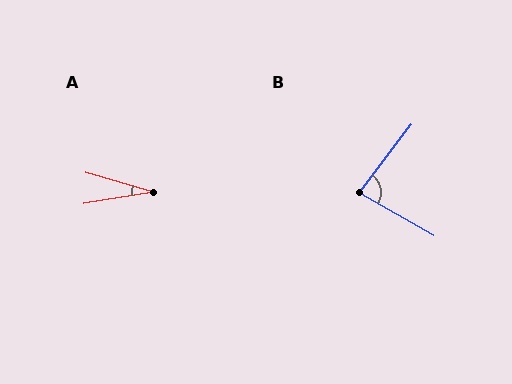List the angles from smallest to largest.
A (26°), B (82°).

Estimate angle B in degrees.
Approximately 82 degrees.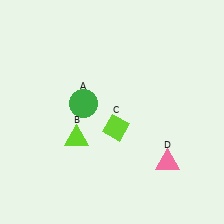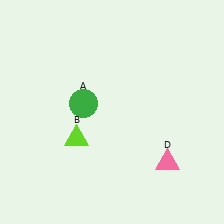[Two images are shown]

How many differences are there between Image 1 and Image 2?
There is 1 difference between the two images.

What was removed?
The lime diamond (C) was removed in Image 2.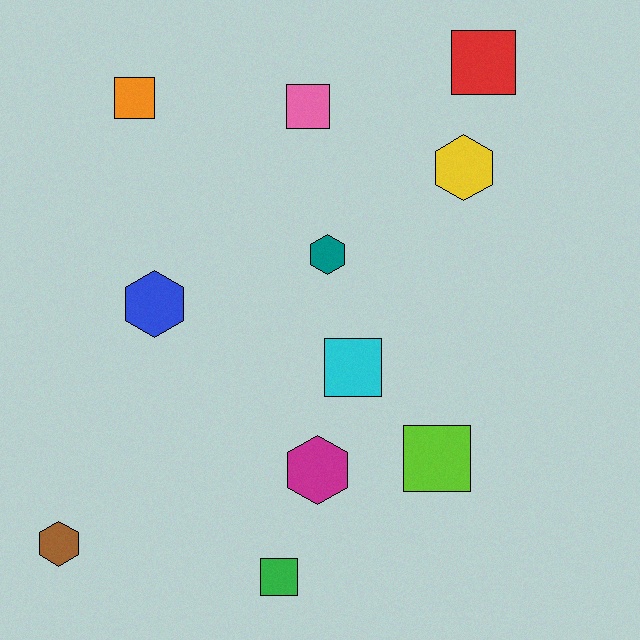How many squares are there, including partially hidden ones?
There are 6 squares.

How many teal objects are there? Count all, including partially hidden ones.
There is 1 teal object.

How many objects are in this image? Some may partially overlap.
There are 11 objects.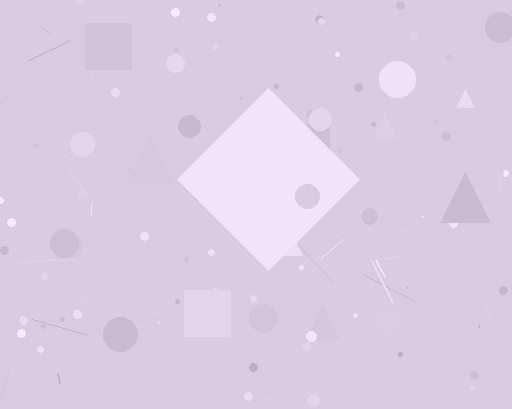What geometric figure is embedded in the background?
A diamond is embedded in the background.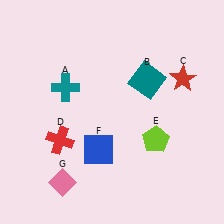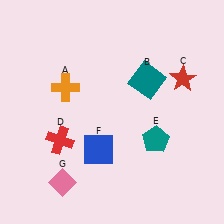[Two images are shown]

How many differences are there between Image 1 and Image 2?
There are 2 differences between the two images.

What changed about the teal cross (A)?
In Image 1, A is teal. In Image 2, it changed to orange.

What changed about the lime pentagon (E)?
In Image 1, E is lime. In Image 2, it changed to teal.